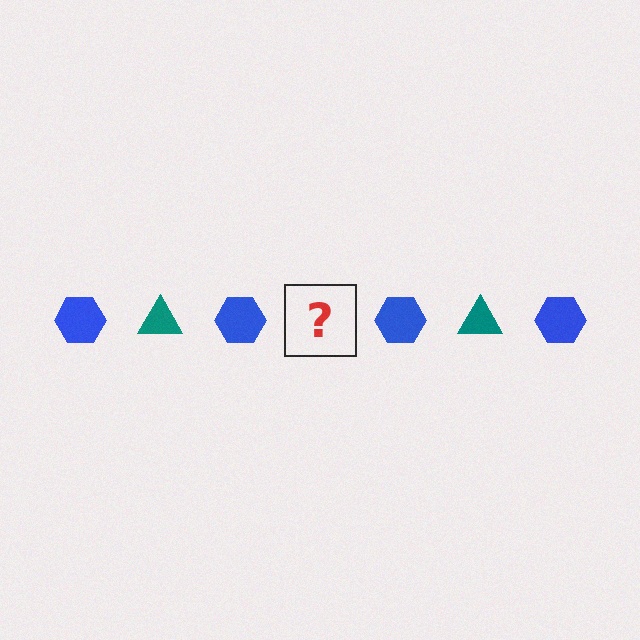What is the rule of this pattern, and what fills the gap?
The rule is that the pattern alternates between blue hexagon and teal triangle. The gap should be filled with a teal triangle.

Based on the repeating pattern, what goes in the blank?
The blank should be a teal triangle.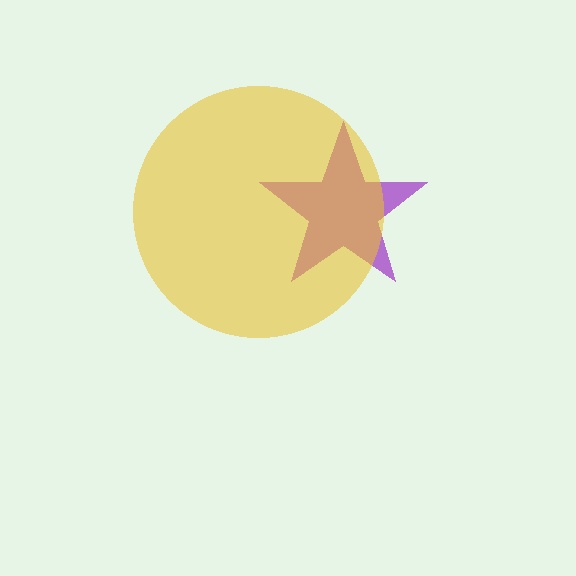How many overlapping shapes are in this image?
There are 2 overlapping shapes in the image.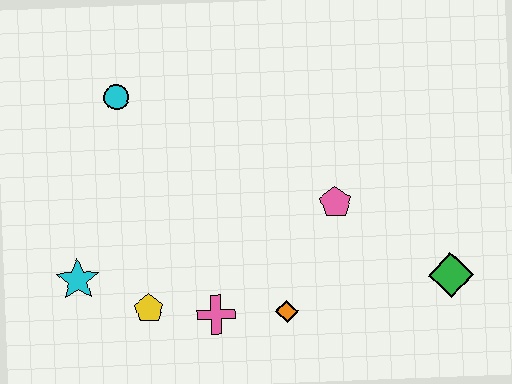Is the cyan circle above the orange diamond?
Yes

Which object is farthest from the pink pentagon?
The cyan star is farthest from the pink pentagon.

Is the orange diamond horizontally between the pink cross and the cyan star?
No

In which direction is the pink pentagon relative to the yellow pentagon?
The pink pentagon is to the right of the yellow pentagon.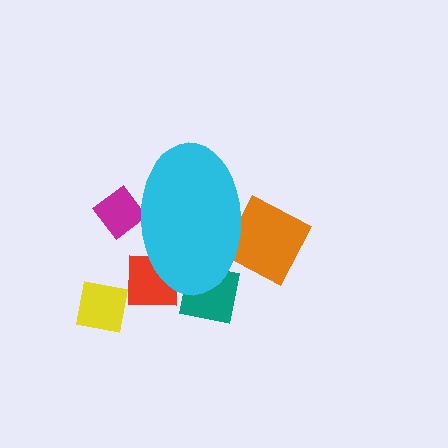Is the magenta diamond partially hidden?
Yes, the magenta diamond is partially hidden behind the cyan ellipse.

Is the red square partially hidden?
Yes, the red square is partially hidden behind the cyan ellipse.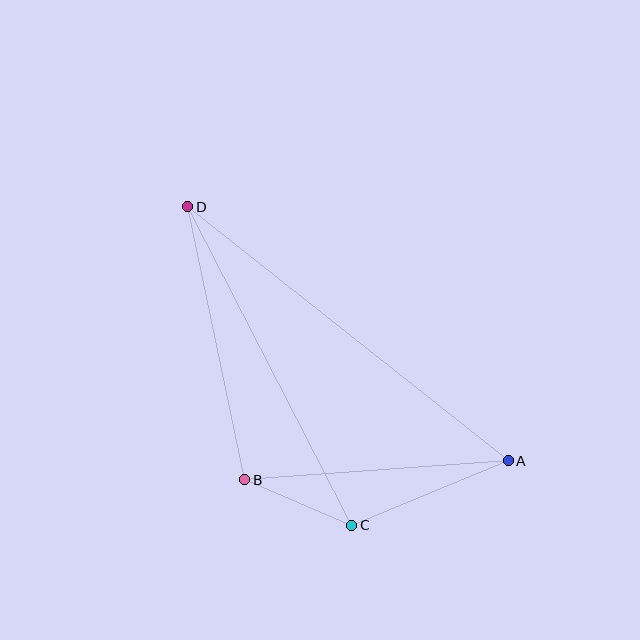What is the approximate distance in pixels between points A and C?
The distance between A and C is approximately 169 pixels.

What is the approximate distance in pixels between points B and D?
The distance between B and D is approximately 279 pixels.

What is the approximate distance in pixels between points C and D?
The distance between C and D is approximately 358 pixels.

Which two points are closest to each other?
Points B and C are closest to each other.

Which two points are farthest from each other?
Points A and D are farthest from each other.